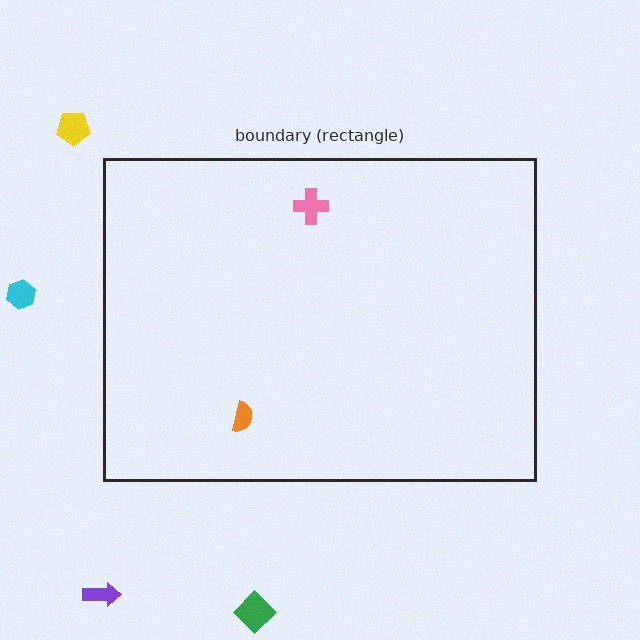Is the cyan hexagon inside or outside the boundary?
Outside.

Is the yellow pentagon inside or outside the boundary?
Outside.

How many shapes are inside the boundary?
2 inside, 4 outside.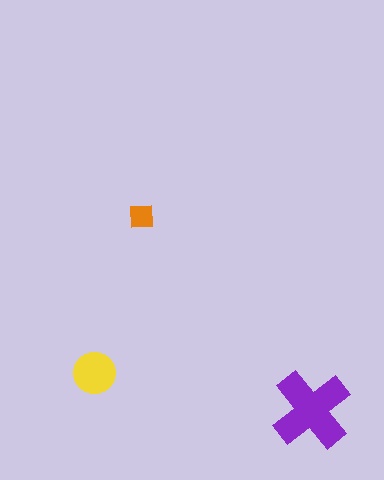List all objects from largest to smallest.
The purple cross, the yellow circle, the orange square.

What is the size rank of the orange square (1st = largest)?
3rd.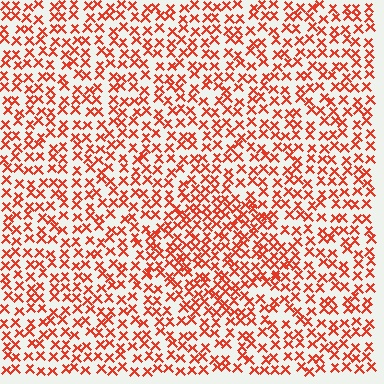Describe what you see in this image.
The image contains small red elements arranged at two different densities. A diamond-shaped region is visible where the elements are more densely packed than the surrounding area.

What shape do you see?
I see a diamond.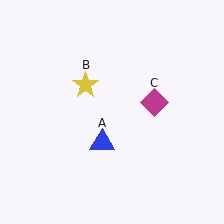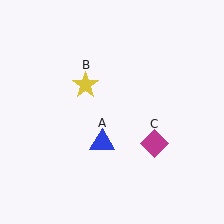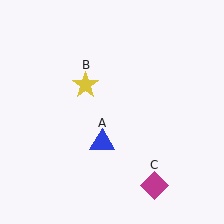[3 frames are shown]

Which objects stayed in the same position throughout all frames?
Blue triangle (object A) and yellow star (object B) remained stationary.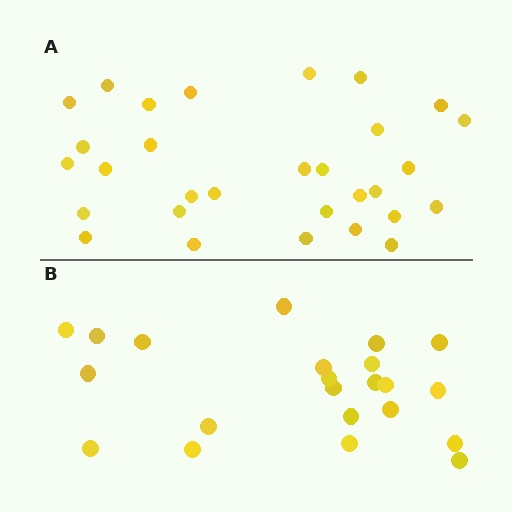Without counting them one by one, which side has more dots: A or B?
Region A (the top region) has more dots.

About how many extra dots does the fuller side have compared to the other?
Region A has roughly 8 or so more dots than region B.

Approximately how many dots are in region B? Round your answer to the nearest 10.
About 20 dots. (The exact count is 22, which rounds to 20.)